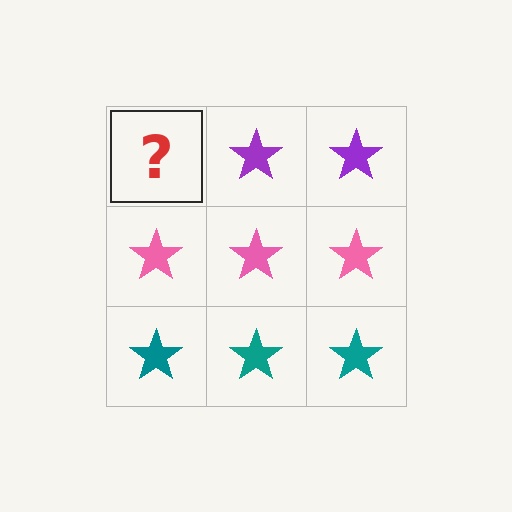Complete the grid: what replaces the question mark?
The question mark should be replaced with a purple star.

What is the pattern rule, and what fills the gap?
The rule is that each row has a consistent color. The gap should be filled with a purple star.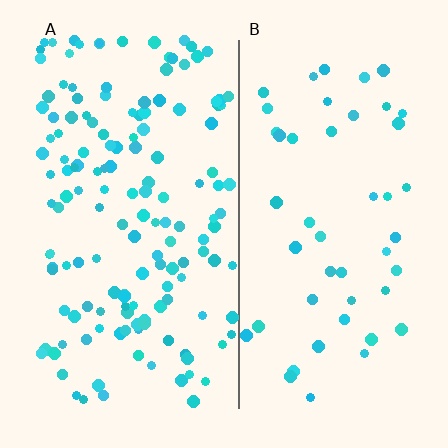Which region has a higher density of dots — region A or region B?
A (the left).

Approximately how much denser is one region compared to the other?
Approximately 3.1× — region A over region B.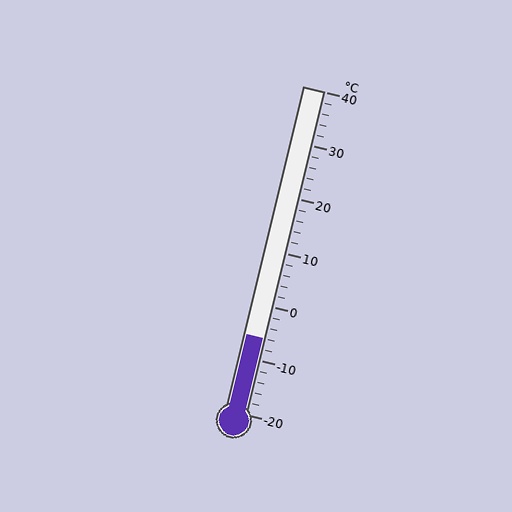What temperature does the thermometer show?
The thermometer shows approximately -6°C.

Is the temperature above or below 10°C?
The temperature is below 10°C.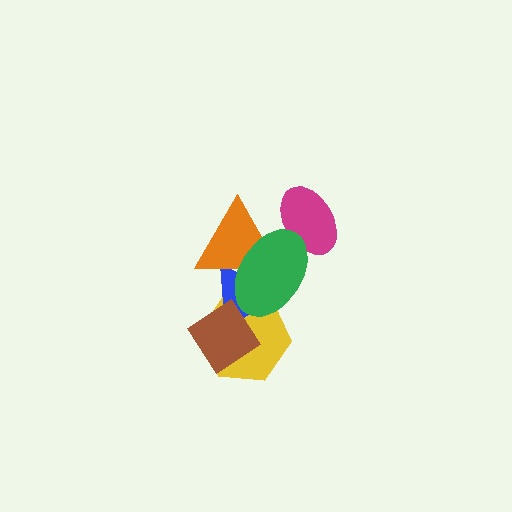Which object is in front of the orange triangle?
The green ellipse is in front of the orange triangle.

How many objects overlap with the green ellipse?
4 objects overlap with the green ellipse.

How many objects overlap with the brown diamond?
2 objects overlap with the brown diamond.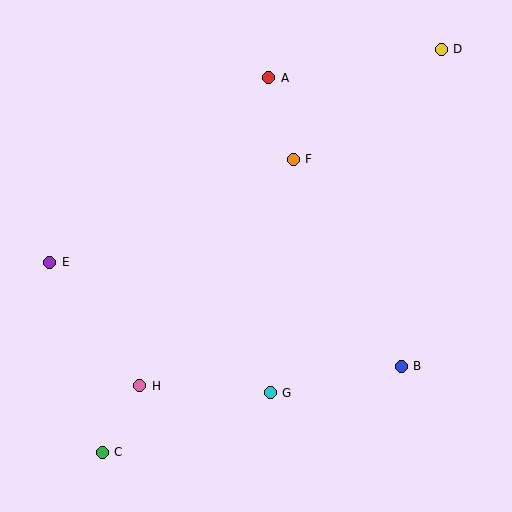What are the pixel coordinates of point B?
Point B is at (401, 366).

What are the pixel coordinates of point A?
Point A is at (269, 78).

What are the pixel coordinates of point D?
Point D is at (441, 49).